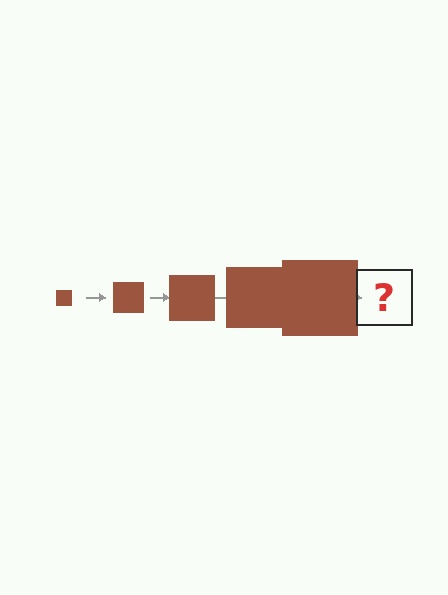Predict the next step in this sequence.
The next step is a brown square, larger than the previous one.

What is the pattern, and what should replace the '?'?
The pattern is that the square gets progressively larger each step. The '?' should be a brown square, larger than the previous one.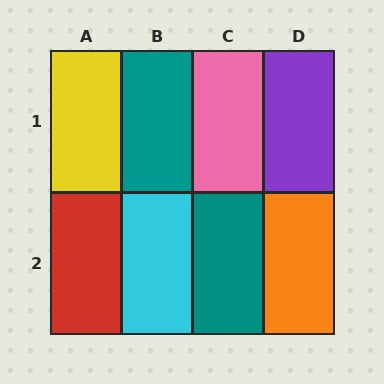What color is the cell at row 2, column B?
Cyan.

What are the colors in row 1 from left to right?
Yellow, teal, pink, purple.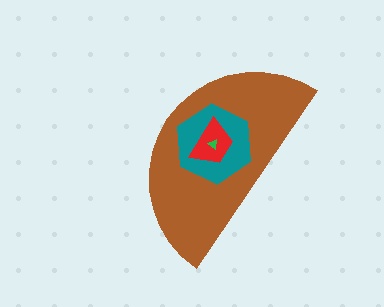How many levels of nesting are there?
4.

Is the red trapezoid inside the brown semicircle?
Yes.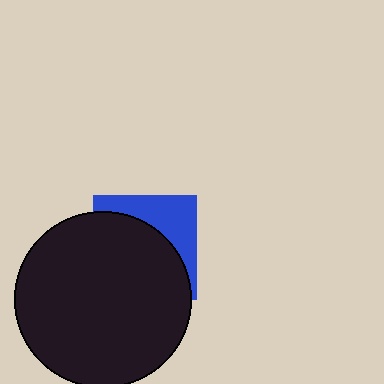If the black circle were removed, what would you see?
You would see the complete blue square.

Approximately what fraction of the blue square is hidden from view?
Roughly 65% of the blue square is hidden behind the black circle.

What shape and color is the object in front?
The object in front is a black circle.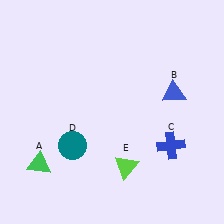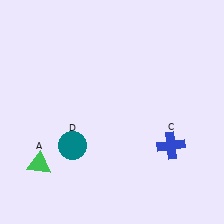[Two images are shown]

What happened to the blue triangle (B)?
The blue triangle (B) was removed in Image 2. It was in the top-right area of Image 1.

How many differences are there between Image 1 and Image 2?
There are 2 differences between the two images.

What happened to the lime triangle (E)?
The lime triangle (E) was removed in Image 2. It was in the bottom-right area of Image 1.